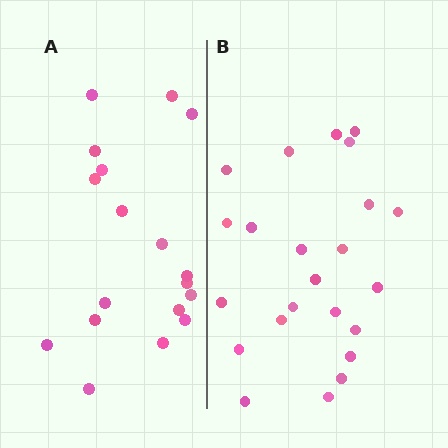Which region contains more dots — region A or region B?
Region B (the right region) has more dots.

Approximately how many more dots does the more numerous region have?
Region B has about 5 more dots than region A.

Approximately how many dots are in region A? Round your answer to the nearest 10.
About 20 dots. (The exact count is 18, which rounds to 20.)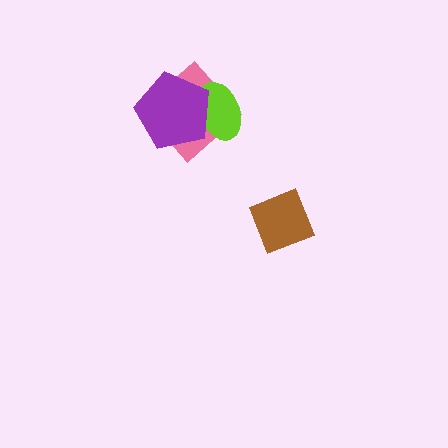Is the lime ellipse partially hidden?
Yes, it is partially covered by another shape.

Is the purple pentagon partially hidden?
No, no other shape covers it.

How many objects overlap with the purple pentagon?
2 objects overlap with the purple pentagon.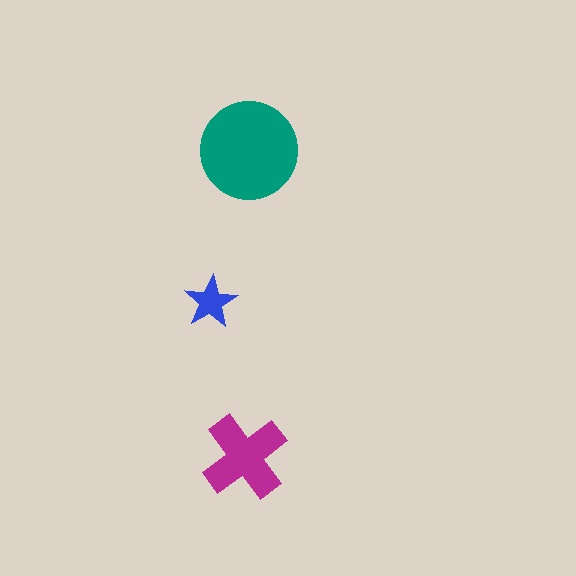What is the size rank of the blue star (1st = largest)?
3rd.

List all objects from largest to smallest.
The teal circle, the magenta cross, the blue star.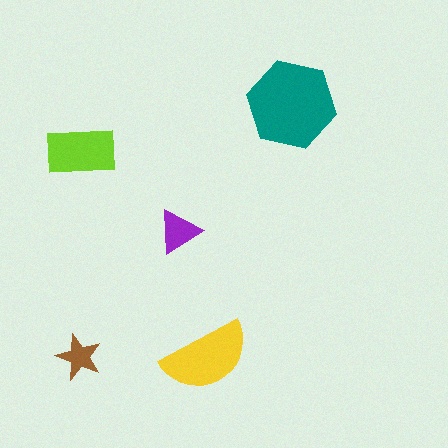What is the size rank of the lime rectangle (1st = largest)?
3rd.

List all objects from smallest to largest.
The brown star, the purple triangle, the lime rectangle, the yellow semicircle, the teal hexagon.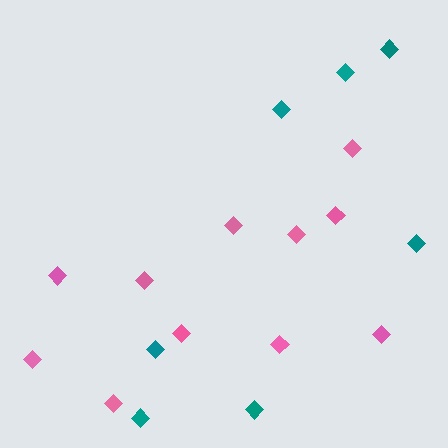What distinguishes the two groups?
There are 2 groups: one group of teal diamonds (7) and one group of pink diamonds (11).